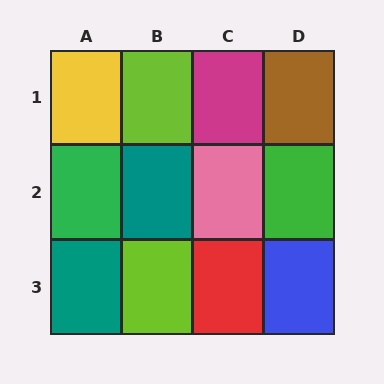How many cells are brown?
1 cell is brown.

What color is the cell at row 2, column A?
Green.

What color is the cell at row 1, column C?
Magenta.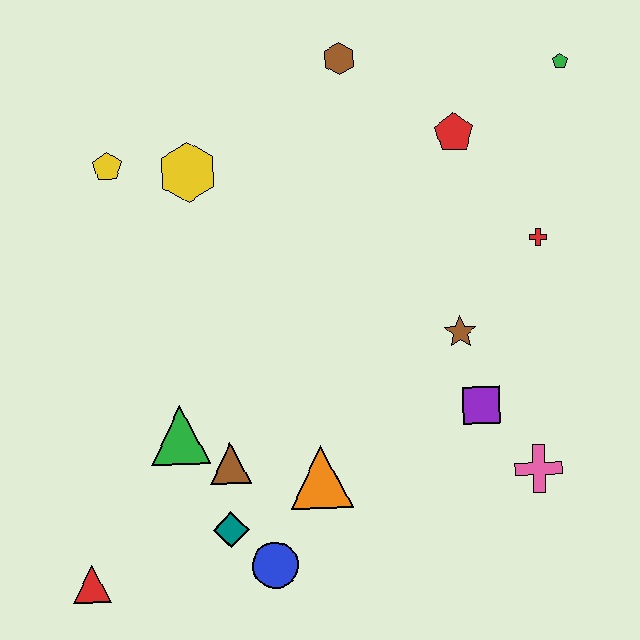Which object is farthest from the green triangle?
The green pentagon is farthest from the green triangle.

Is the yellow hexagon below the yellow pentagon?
Yes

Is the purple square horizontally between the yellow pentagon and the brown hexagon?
No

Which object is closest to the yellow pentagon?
The yellow hexagon is closest to the yellow pentagon.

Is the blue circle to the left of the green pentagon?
Yes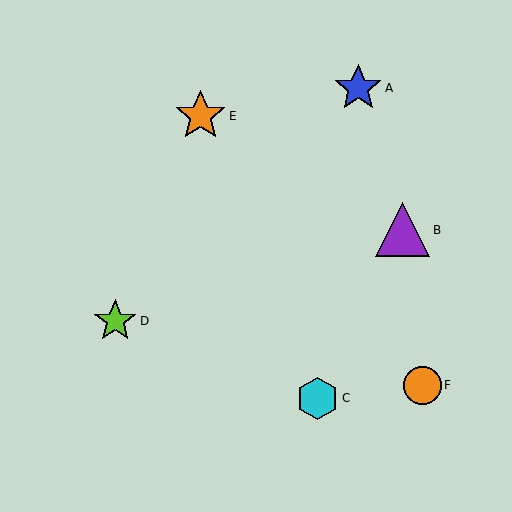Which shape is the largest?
The purple triangle (labeled B) is the largest.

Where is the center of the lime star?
The center of the lime star is at (115, 321).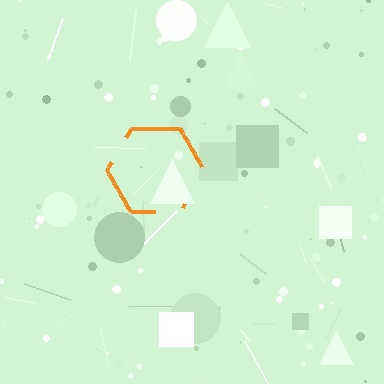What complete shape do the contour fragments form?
The contour fragments form a hexagon.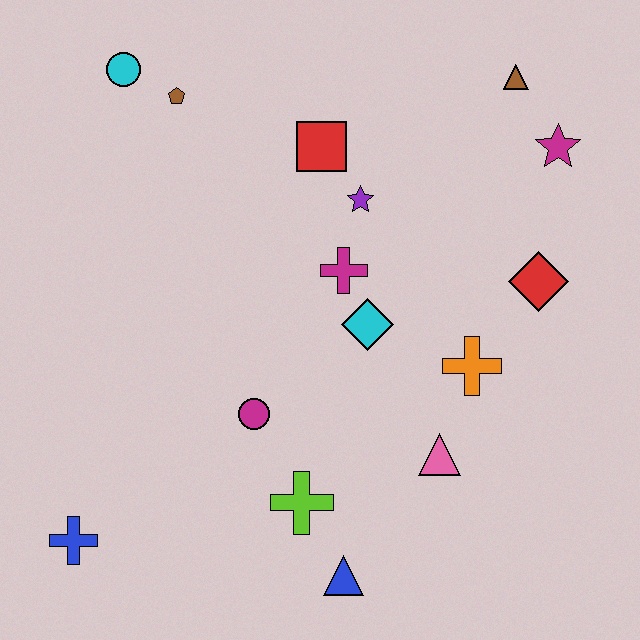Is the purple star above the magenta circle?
Yes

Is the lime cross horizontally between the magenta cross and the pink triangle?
No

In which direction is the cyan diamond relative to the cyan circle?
The cyan diamond is below the cyan circle.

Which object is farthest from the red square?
The blue cross is farthest from the red square.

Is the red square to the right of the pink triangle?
No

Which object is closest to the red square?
The purple star is closest to the red square.